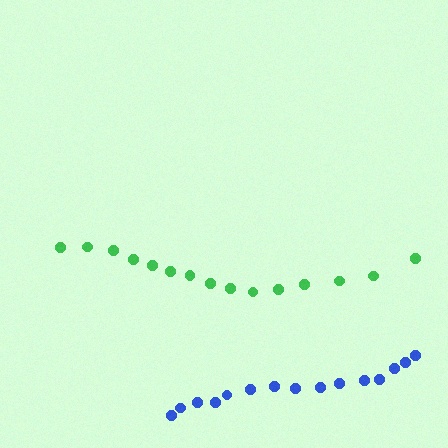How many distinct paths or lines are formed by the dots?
There are 2 distinct paths.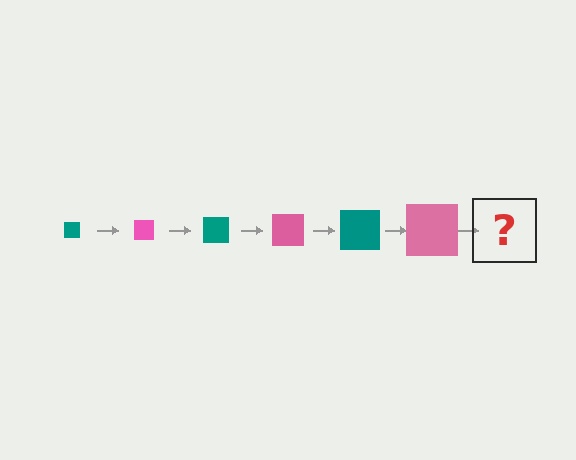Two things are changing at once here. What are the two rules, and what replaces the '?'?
The two rules are that the square grows larger each step and the color cycles through teal and pink. The '?' should be a teal square, larger than the previous one.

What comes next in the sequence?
The next element should be a teal square, larger than the previous one.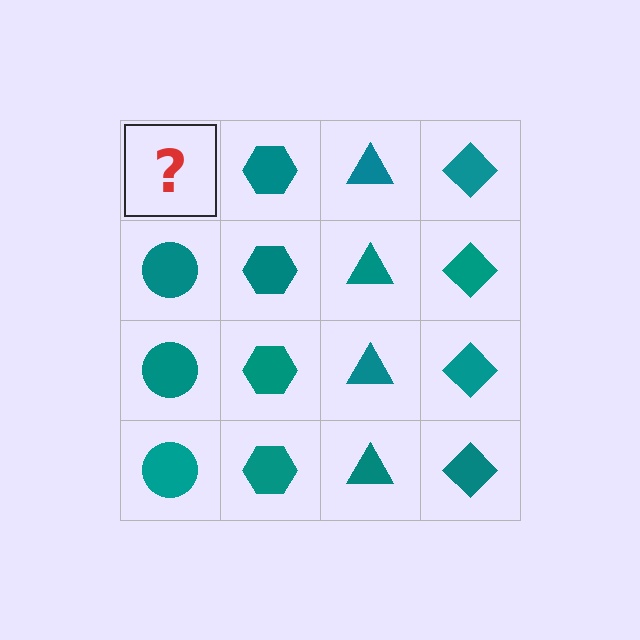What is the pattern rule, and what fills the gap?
The rule is that each column has a consistent shape. The gap should be filled with a teal circle.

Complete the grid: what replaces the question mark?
The question mark should be replaced with a teal circle.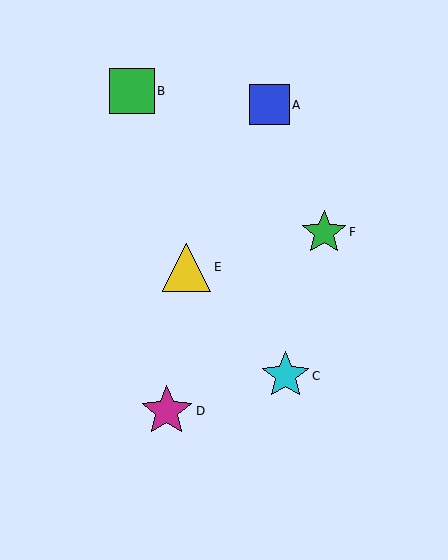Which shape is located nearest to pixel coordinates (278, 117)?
The blue square (labeled A) at (269, 105) is nearest to that location.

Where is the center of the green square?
The center of the green square is at (132, 91).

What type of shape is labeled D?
Shape D is a magenta star.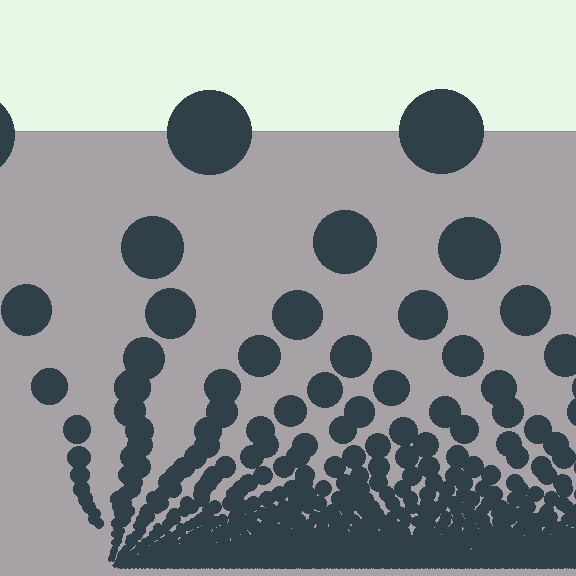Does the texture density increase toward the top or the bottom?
Density increases toward the bottom.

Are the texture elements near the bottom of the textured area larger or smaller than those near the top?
Smaller. The gradient is inverted — elements near the bottom are smaller and denser.